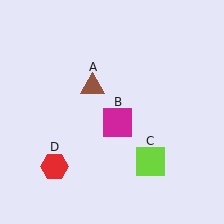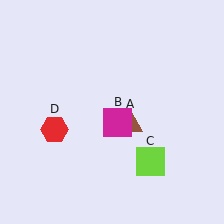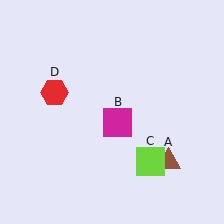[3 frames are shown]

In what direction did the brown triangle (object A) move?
The brown triangle (object A) moved down and to the right.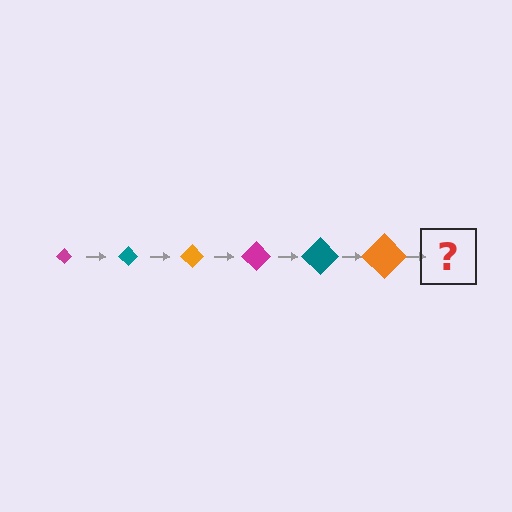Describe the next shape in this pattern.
It should be a magenta diamond, larger than the previous one.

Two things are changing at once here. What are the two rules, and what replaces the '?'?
The two rules are that the diamond grows larger each step and the color cycles through magenta, teal, and orange. The '?' should be a magenta diamond, larger than the previous one.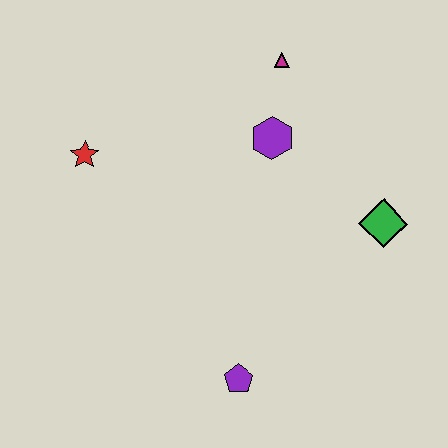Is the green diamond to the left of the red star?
No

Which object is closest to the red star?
The purple hexagon is closest to the red star.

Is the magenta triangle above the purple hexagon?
Yes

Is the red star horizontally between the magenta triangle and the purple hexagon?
No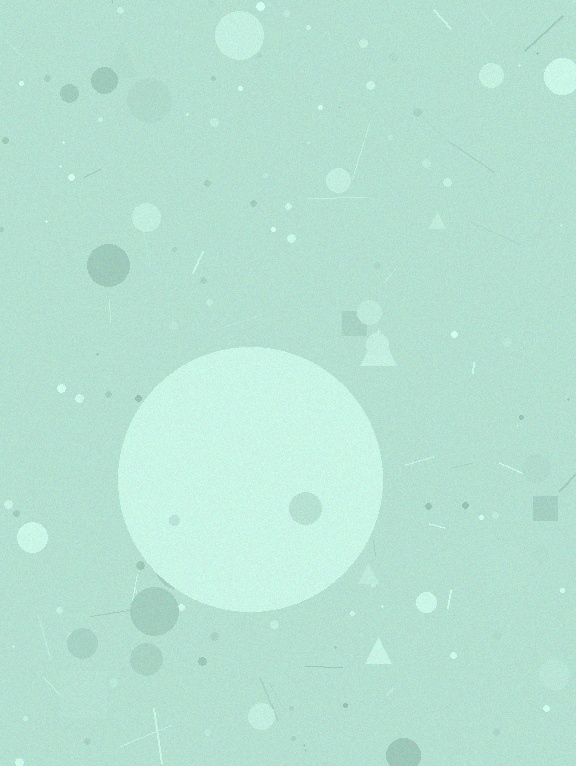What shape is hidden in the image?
A circle is hidden in the image.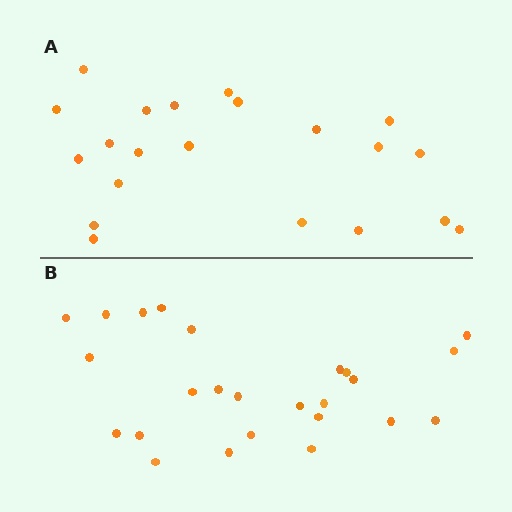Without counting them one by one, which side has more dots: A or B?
Region B (the bottom region) has more dots.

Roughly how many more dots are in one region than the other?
Region B has about 4 more dots than region A.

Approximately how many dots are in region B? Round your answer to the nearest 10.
About 20 dots. (The exact count is 25, which rounds to 20.)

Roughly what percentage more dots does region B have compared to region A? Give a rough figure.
About 20% more.